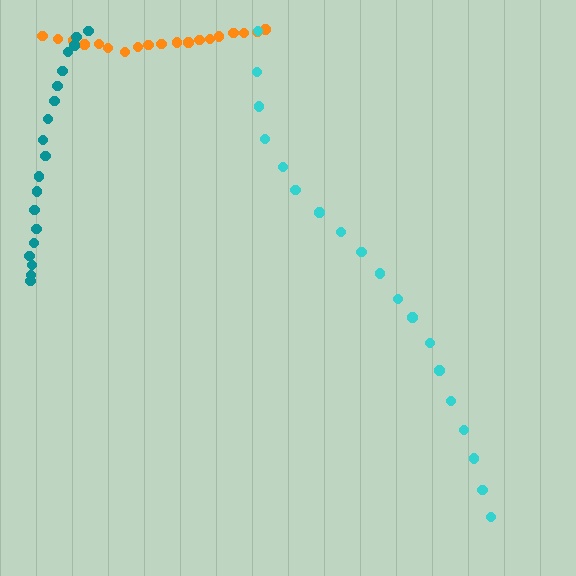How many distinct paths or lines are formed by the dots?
There are 3 distinct paths.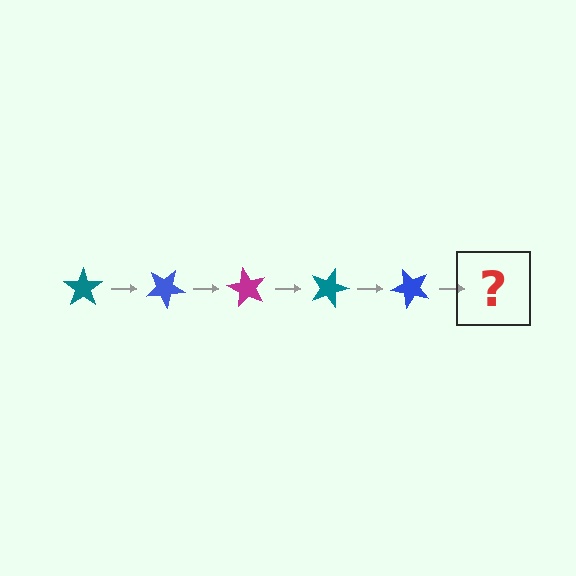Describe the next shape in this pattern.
It should be a magenta star, rotated 150 degrees from the start.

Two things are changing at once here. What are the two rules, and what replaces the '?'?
The two rules are that it rotates 30 degrees each step and the color cycles through teal, blue, and magenta. The '?' should be a magenta star, rotated 150 degrees from the start.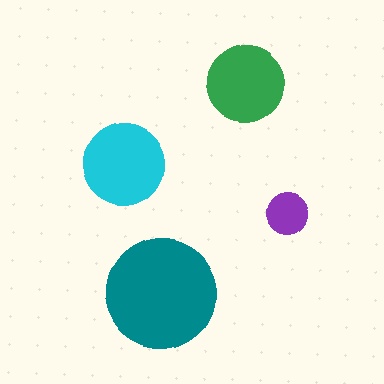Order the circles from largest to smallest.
the teal one, the cyan one, the green one, the purple one.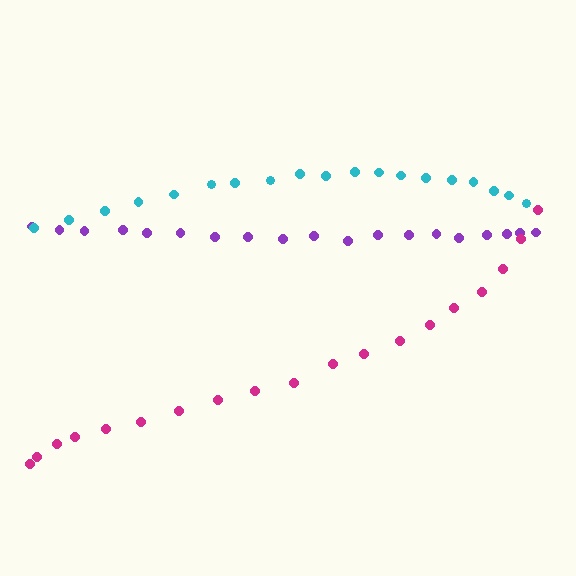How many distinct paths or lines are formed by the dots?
There are 3 distinct paths.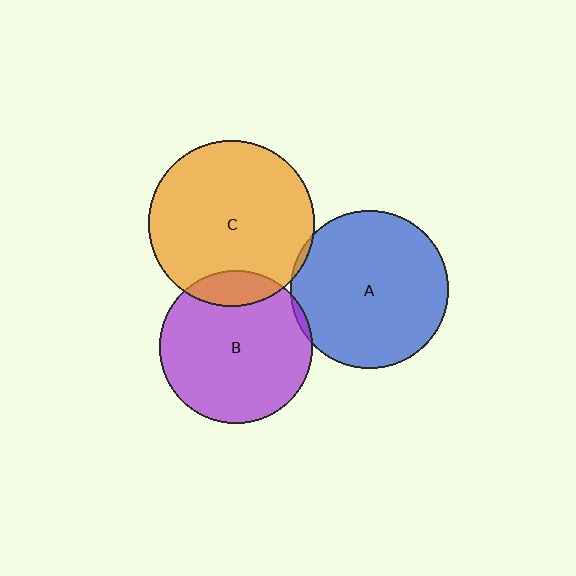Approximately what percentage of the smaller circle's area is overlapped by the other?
Approximately 5%.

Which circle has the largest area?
Circle C (orange).